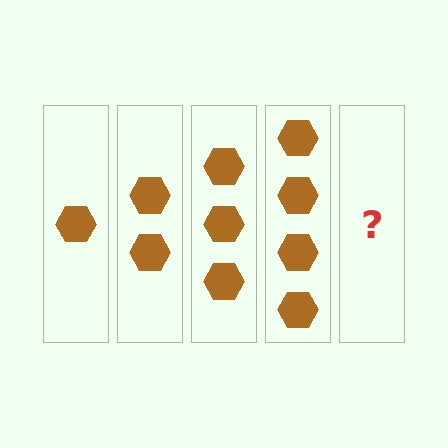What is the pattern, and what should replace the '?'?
The pattern is that each step adds one more hexagon. The '?' should be 5 hexagons.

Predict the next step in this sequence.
The next step is 5 hexagons.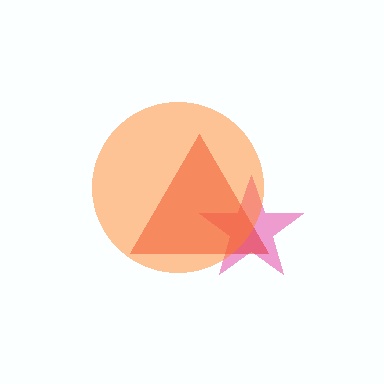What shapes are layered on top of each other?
The layered shapes are: a pink star, a red triangle, an orange circle.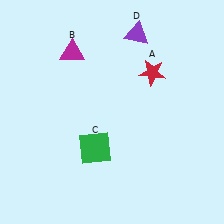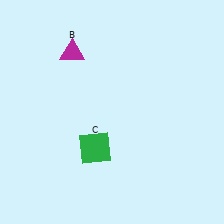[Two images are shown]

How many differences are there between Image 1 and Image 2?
There are 2 differences between the two images.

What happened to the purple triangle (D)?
The purple triangle (D) was removed in Image 2. It was in the top-right area of Image 1.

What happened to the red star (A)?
The red star (A) was removed in Image 2. It was in the top-right area of Image 1.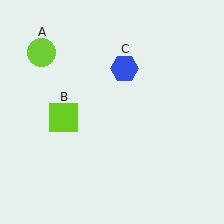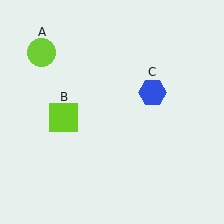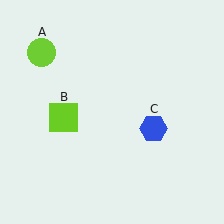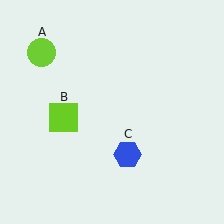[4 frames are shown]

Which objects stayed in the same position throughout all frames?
Lime circle (object A) and lime square (object B) remained stationary.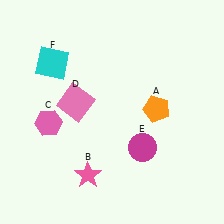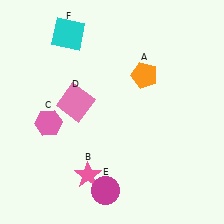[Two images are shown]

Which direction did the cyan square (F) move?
The cyan square (F) moved up.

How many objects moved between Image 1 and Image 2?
3 objects moved between the two images.